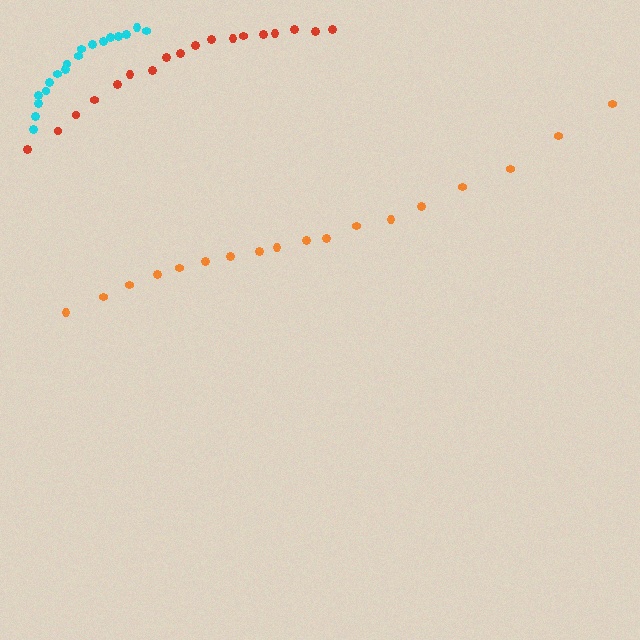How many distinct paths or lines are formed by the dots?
There are 3 distinct paths.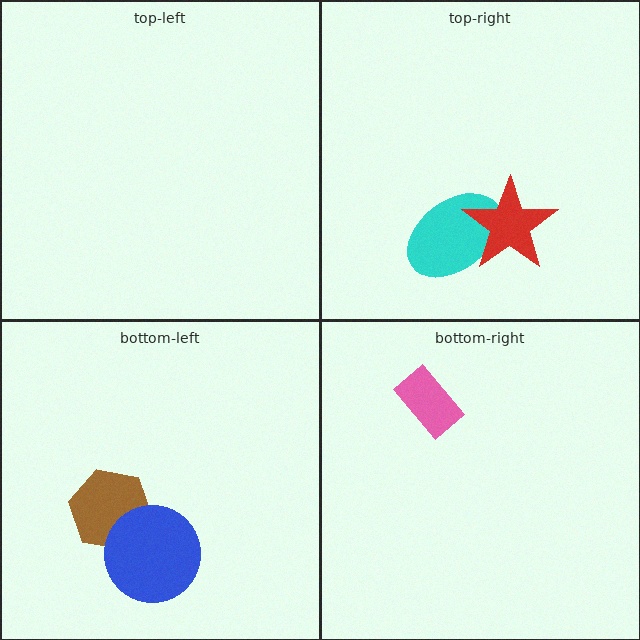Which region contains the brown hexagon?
The bottom-left region.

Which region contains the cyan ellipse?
The top-right region.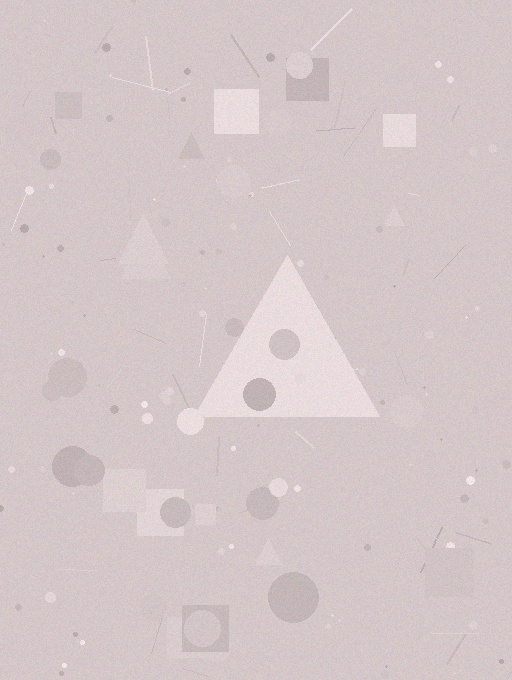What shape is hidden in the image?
A triangle is hidden in the image.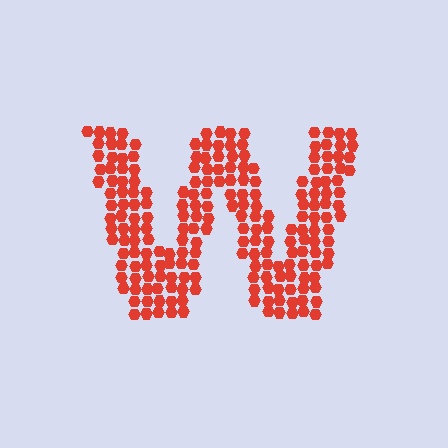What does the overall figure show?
The overall figure shows the letter W.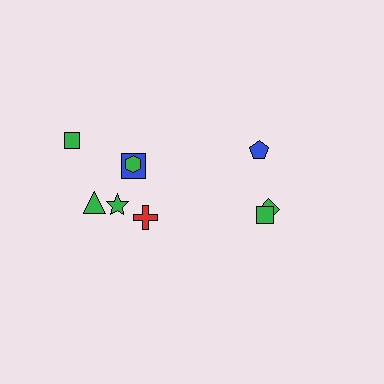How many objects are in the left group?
There are 6 objects.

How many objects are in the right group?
There are 3 objects.